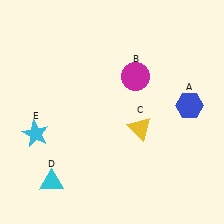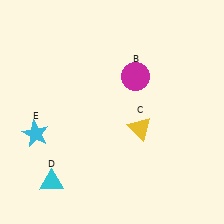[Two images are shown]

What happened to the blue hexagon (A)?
The blue hexagon (A) was removed in Image 2. It was in the top-right area of Image 1.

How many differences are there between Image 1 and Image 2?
There is 1 difference between the two images.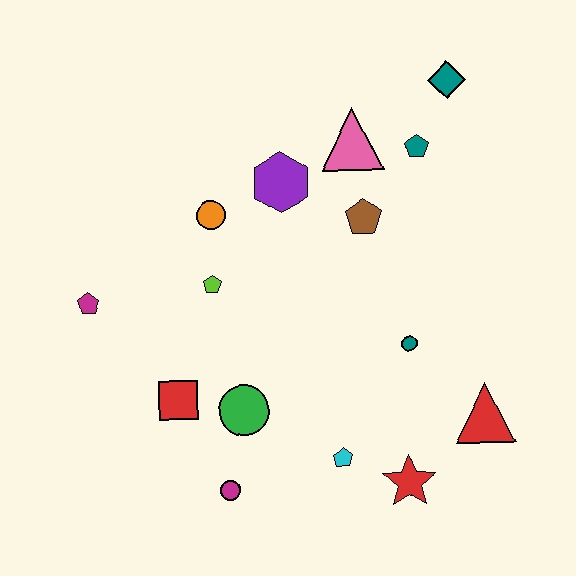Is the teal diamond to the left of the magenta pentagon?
No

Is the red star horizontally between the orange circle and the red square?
No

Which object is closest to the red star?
The cyan pentagon is closest to the red star.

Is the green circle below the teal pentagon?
Yes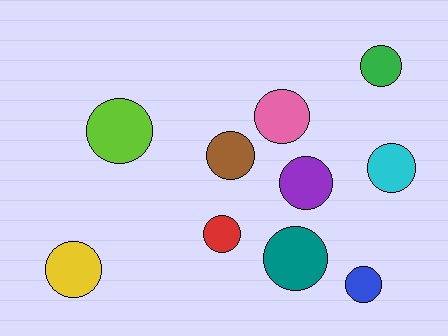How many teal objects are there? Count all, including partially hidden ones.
There is 1 teal object.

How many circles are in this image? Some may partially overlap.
There are 10 circles.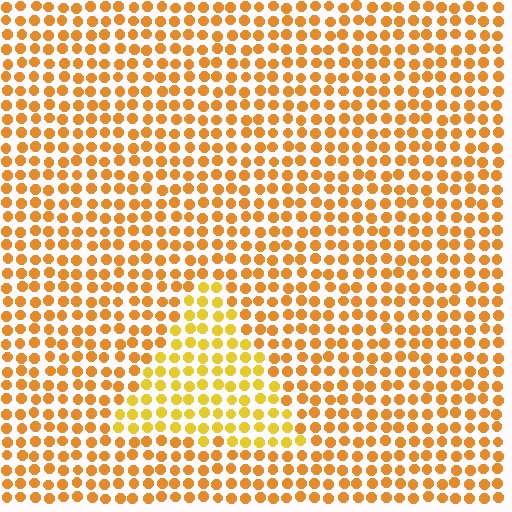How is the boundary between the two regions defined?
The boundary is defined purely by a slight shift in hue (about 21 degrees). Spacing, size, and orientation are identical on both sides.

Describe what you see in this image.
The image is filled with small orange elements in a uniform arrangement. A triangle-shaped region is visible where the elements are tinted to a slightly different hue, forming a subtle color boundary.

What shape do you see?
I see a triangle.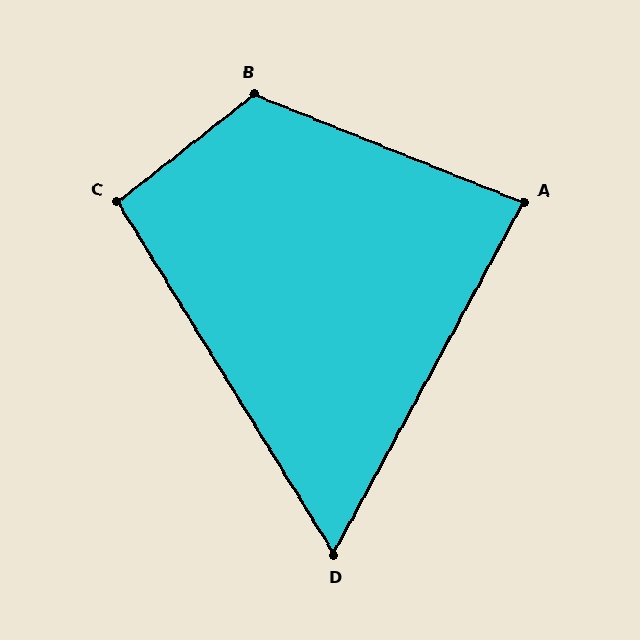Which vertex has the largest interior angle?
B, at approximately 120 degrees.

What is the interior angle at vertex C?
Approximately 96 degrees (obtuse).